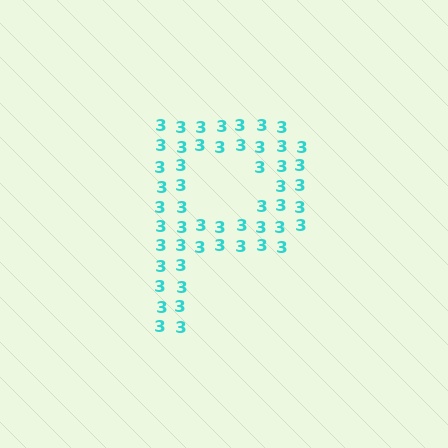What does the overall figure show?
The overall figure shows the letter P.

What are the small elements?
The small elements are digit 3's.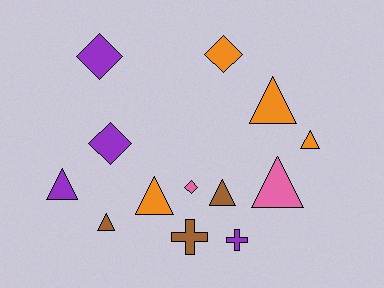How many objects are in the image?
There are 13 objects.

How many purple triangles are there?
There is 1 purple triangle.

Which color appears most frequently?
Purple, with 4 objects.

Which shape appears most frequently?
Triangle, with 7 objects.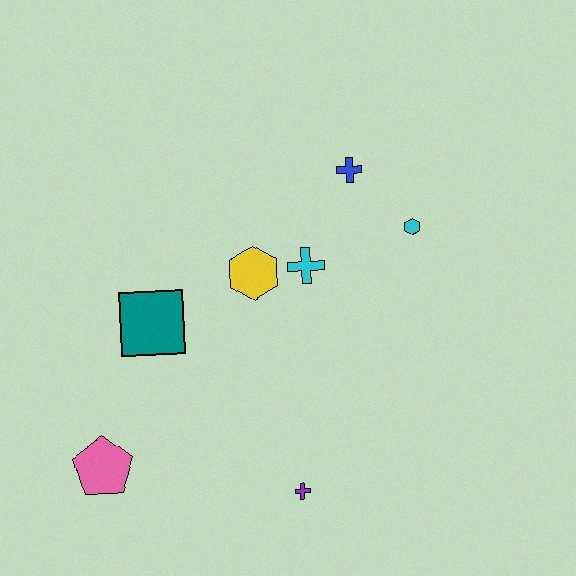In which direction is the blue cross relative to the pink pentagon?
The blue cross is above the pink pentagon.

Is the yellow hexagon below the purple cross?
No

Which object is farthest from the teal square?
The cyan hexagon is farthest from the teal square.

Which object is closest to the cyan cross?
The yellow hexagon is closest to the cyan cross.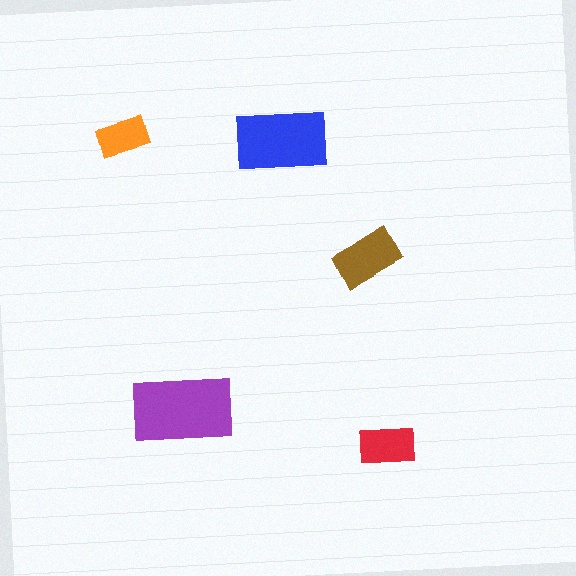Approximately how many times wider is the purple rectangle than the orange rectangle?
About 2 times wider.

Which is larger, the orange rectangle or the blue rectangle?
The blue one.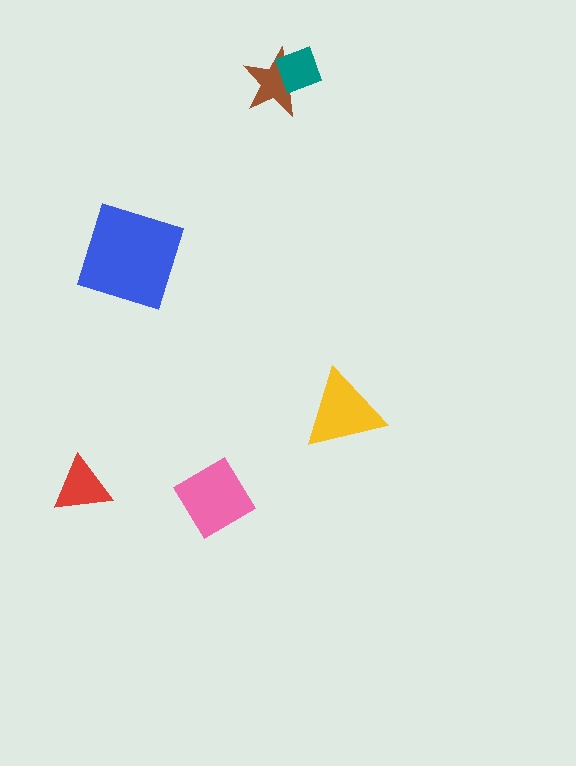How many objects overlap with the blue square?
0 objects overlap with the blue square.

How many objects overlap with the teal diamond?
1 object overlaps with the teal diamond.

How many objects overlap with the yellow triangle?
0 objects overlap with the yellow triangle.